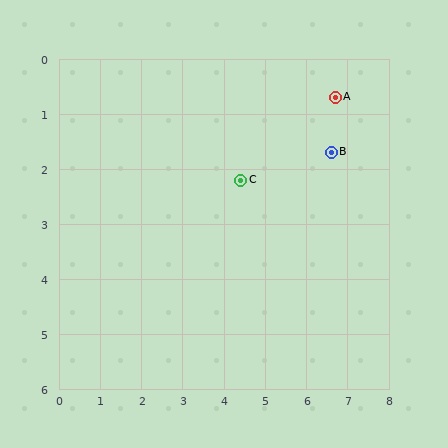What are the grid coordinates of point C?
Point C is at approximately (4.4, 2.2).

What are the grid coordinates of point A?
Point A is at approximately (6.7, 0.7).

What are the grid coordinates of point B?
Point B is at approximately (6.6, 1.7).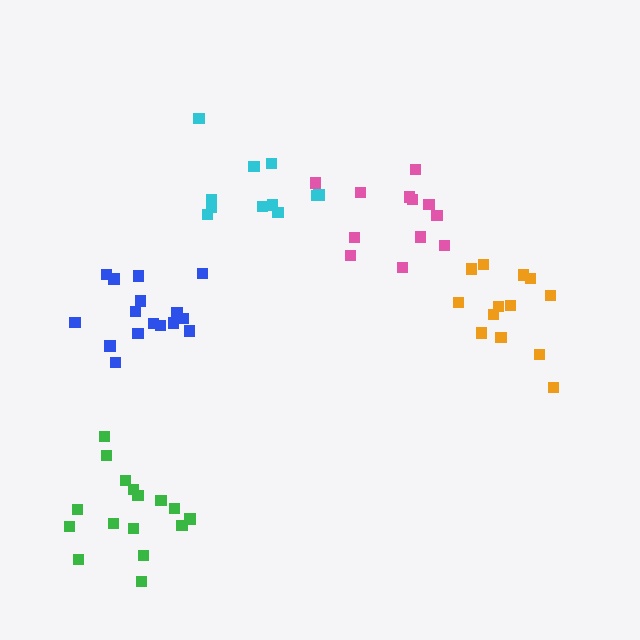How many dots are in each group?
Group 1: 16 dots, Group 2: 13 dots, Group 3: 11 dots, Group 4: 12 dots, Group 5: 16 dots (68 total).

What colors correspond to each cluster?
The clusters are colored: blue, orange, cyan, pink, green.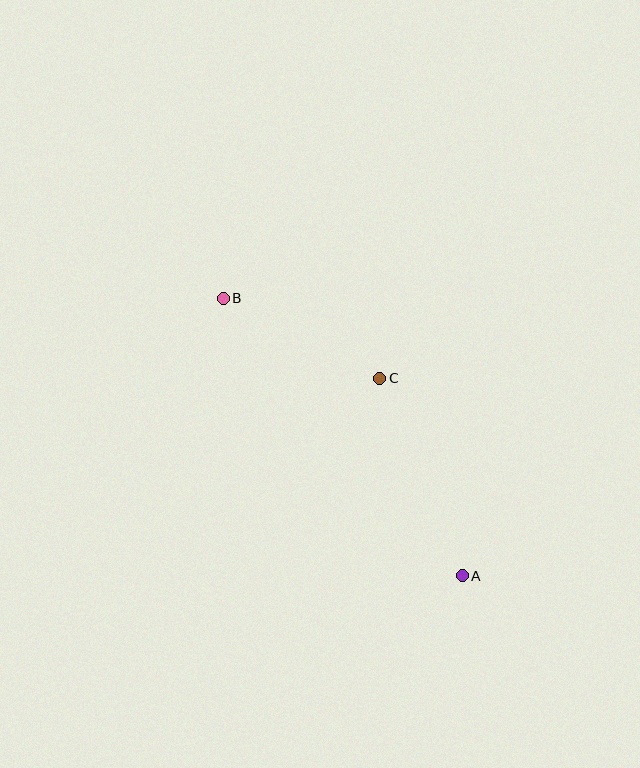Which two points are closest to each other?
Points B and C are closest to each other.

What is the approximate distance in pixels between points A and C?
The distance between A and C is approximately 214 pixels.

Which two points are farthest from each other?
Points A and B are farthest from each other.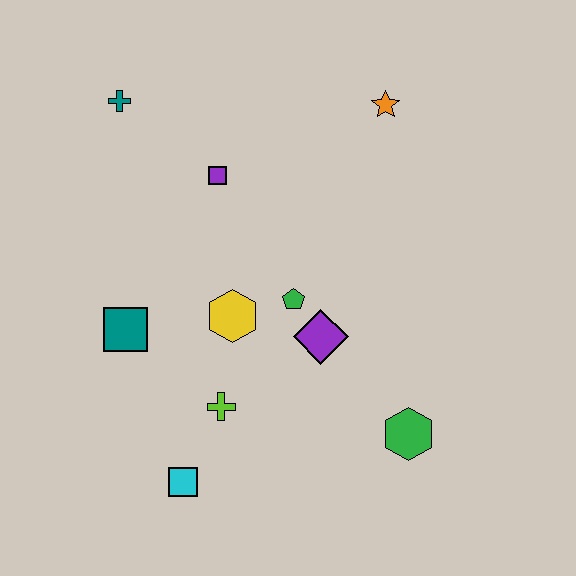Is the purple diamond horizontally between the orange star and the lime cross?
Yes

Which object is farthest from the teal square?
The orange star is farthest from the teal square.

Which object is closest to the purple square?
The teal cross is closest to the purple square.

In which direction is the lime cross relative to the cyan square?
The lime cross is above the cyan square.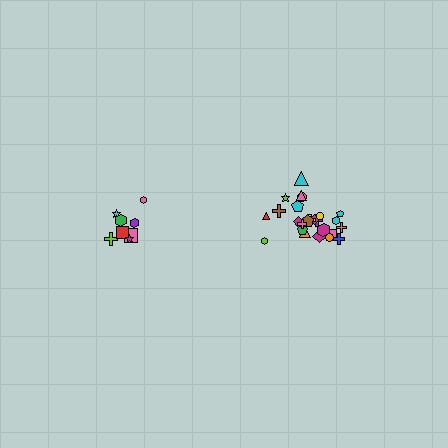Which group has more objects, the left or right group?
The right group.